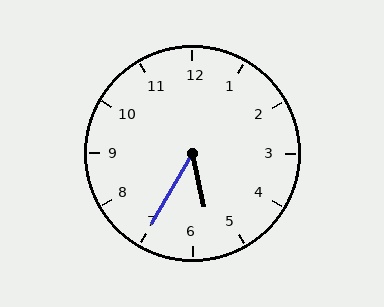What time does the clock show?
5:35.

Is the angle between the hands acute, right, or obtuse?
It is acute.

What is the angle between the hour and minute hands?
Approximately 42 degrees.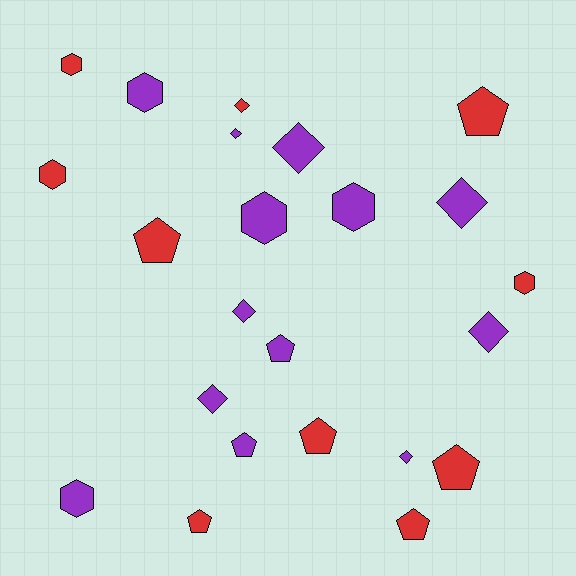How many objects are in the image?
There are 23 objects.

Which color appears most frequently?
Purple, with 13 objects.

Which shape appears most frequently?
Pentagon, with 8 objects.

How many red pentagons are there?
There are 6 red pentagons.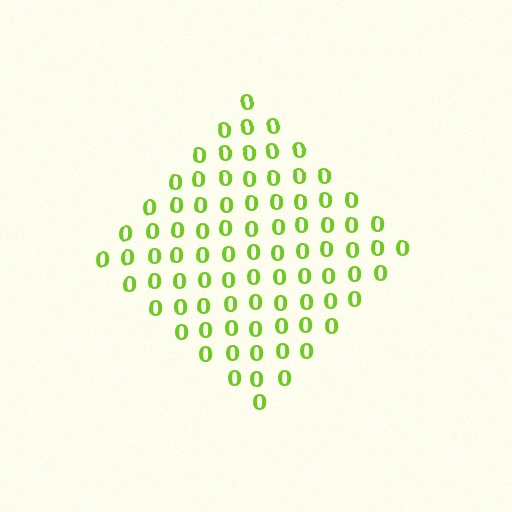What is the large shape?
The large shape is a diamond.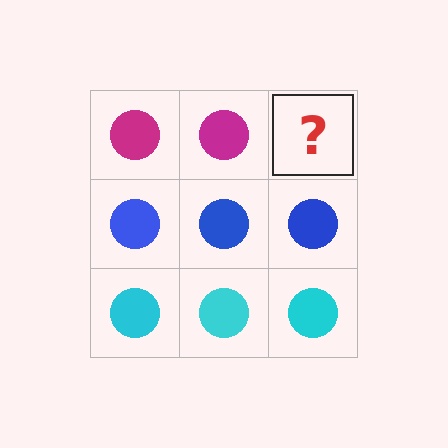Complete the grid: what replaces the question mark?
The question mark should be replaced with a magenta circle.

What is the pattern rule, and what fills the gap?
The rule is that each row has a consistent color. The gap should be filled with a magenta circle.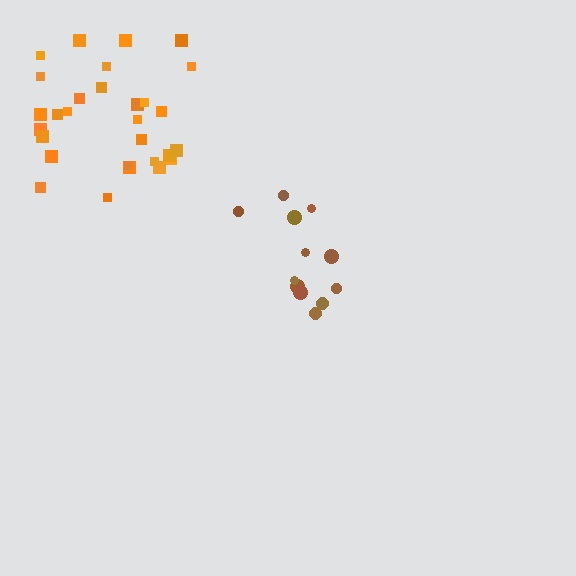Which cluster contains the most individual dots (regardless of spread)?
Orange (29).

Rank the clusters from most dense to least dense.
orange, brown.